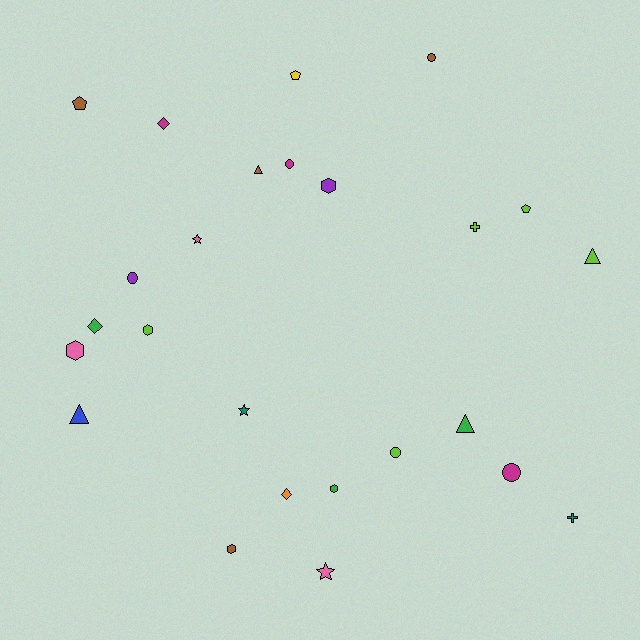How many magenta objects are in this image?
There are 3 magenta objects.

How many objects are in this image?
There are 25 objects.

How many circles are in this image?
There are 5 circles.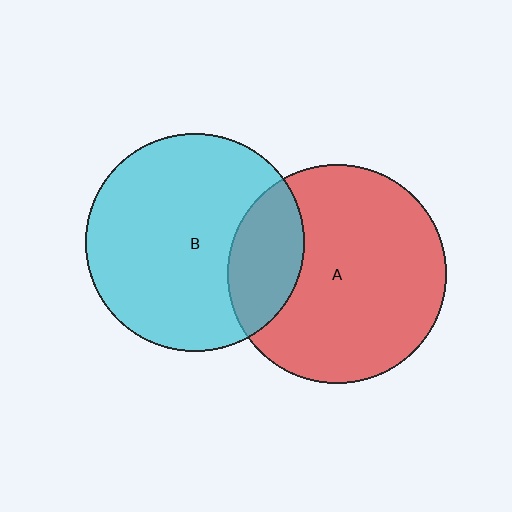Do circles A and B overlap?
Yes.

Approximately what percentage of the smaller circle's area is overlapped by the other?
Approximately 20%.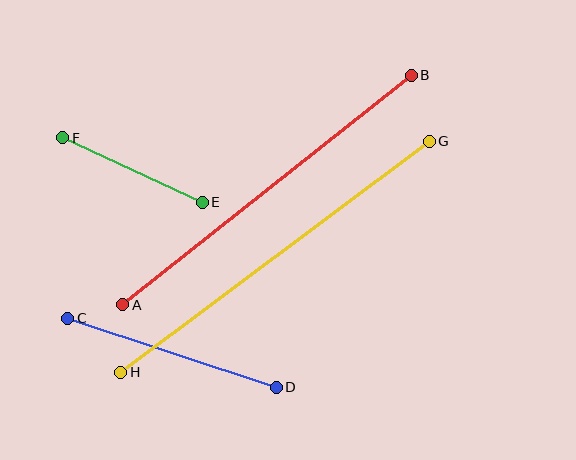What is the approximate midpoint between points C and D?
The midpoint is at approximately (172, 353) pixels.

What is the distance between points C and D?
The distance is approximately 220 pixels.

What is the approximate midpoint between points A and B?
The midpoint is at approximately (267, 190) pixels.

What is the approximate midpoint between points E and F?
The midpoint is at approximately (132, 170) pixels.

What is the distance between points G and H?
The distance is approximately 385 pixels.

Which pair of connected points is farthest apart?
Points G and H are farthest apart.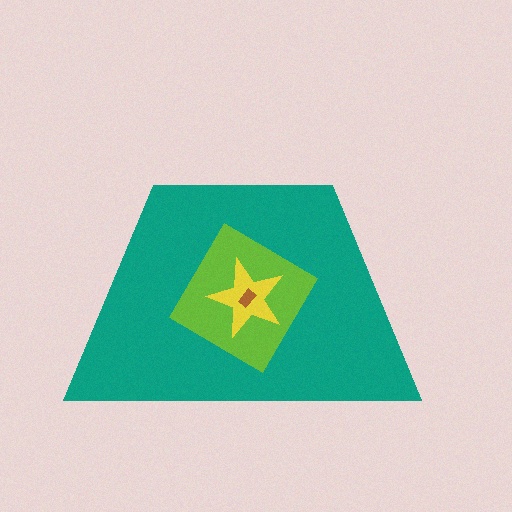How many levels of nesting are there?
4.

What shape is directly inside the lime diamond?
The yellow star.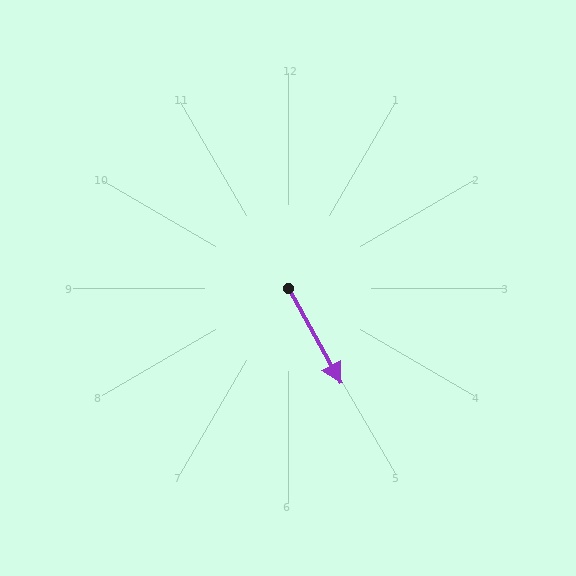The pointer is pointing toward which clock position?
Roughly 5 o'clock.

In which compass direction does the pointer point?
Southeast.